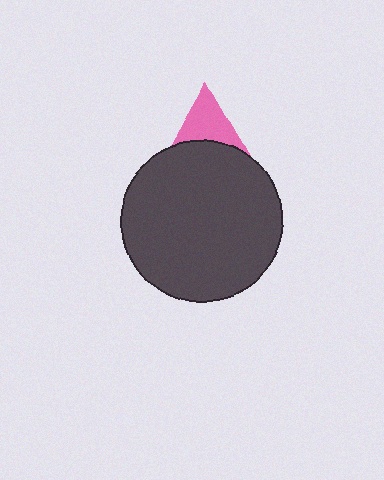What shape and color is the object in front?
The object in front is a dark gray circle.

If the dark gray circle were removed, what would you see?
You would see the complete pink triangle.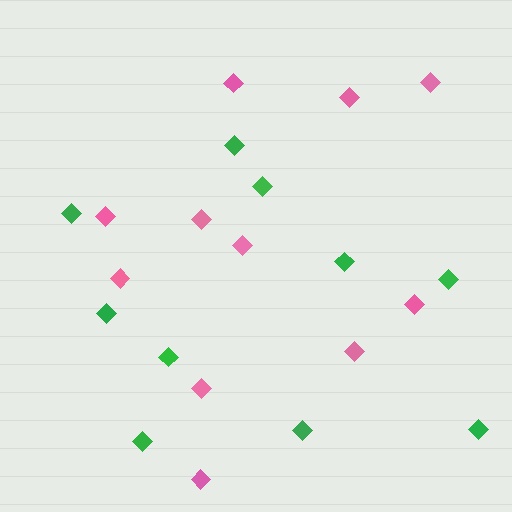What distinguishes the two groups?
There are 2 groups: one group of pink diamonds (11) and one group of green diamonds (10).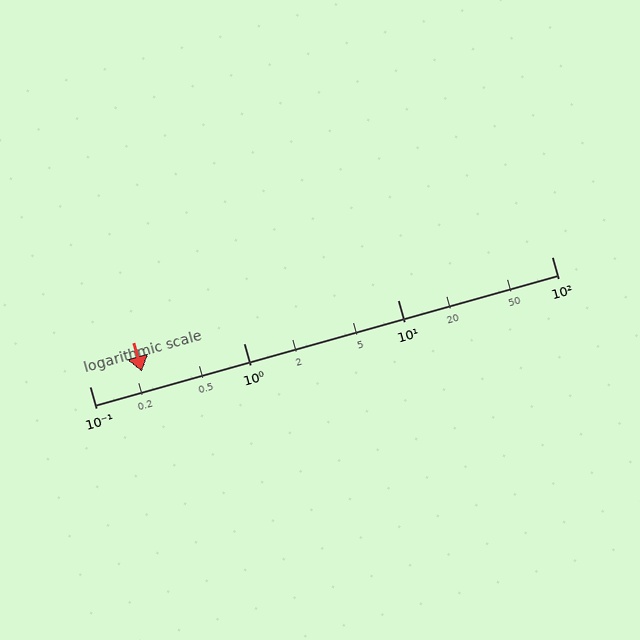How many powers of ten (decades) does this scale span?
The scale spans 3 decades, from 0.1 to 100.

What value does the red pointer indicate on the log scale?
The pointer indicates approximately 0.22.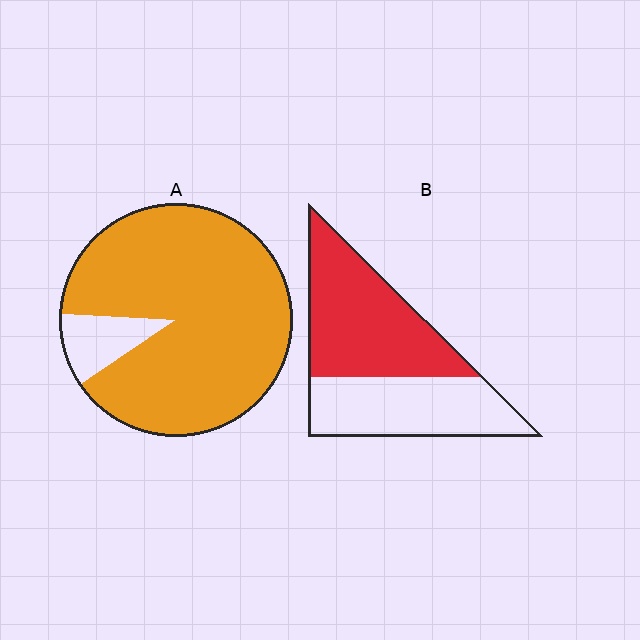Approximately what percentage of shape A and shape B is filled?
A is approximately 90% and B is approximately 55%.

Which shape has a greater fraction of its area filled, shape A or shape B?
Shape A.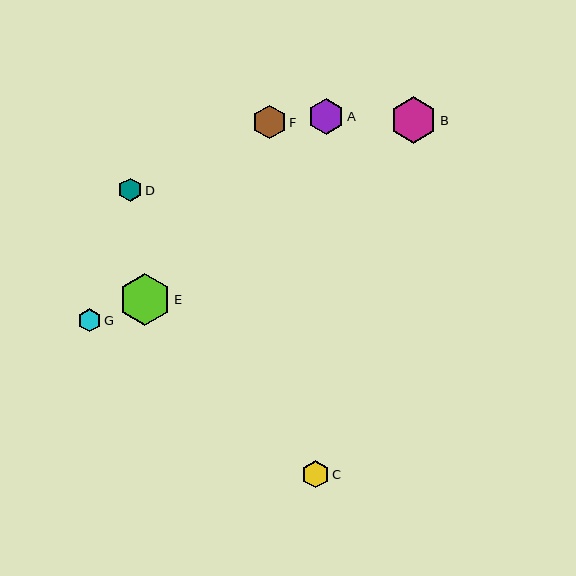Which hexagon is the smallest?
Hexagon G is the smallest with a size of approximately 23 pixels.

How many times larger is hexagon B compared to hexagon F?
Hexagon B is approximately 1.4 times the size of hexagon F.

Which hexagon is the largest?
Hexagon E is the largest with a size of approximately 53 pixels.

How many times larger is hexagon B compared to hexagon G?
Hexagon B is approximately 2.0 times the size of hexagon G.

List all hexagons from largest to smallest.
From largest to smallest: E, B, A, F, C, D, G.